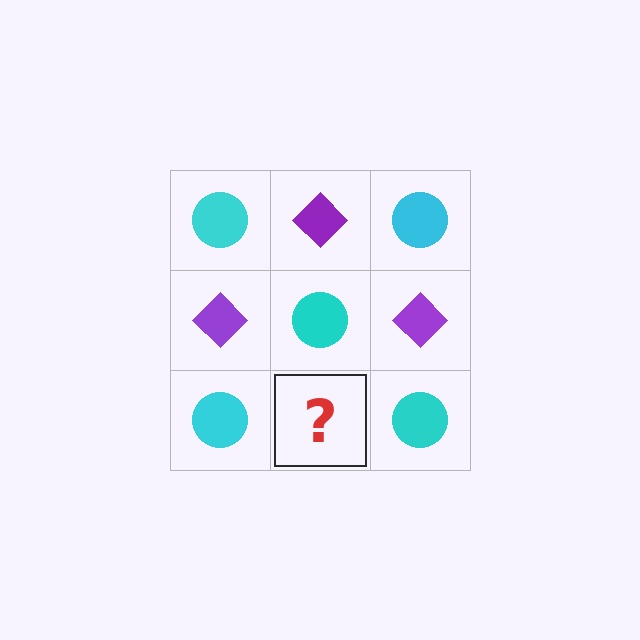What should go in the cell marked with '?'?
The missing cell should contain a purple diamond.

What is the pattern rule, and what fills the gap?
The rule is that it alternates cyan circle and purple diamond in a checkerboard pattern. The gap should be filled with a purple diamond.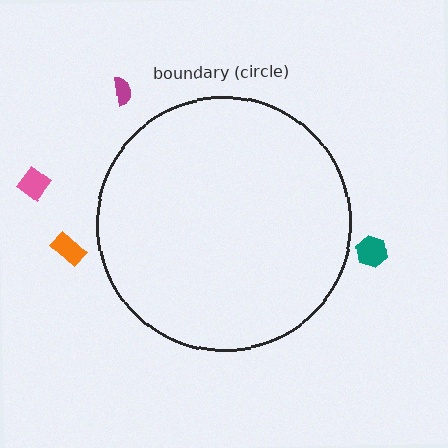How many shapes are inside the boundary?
0 inside, 4 outside.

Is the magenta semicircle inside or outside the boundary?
Outside.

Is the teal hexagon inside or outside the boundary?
Outside.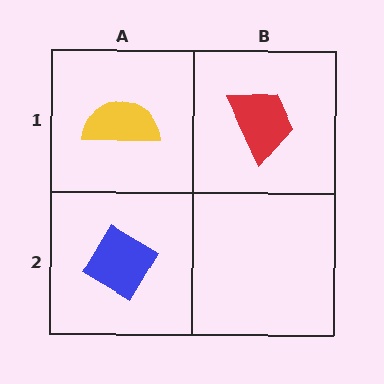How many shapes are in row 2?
1 shape.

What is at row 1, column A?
A yellow semicircle.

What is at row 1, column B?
A red trapezoid.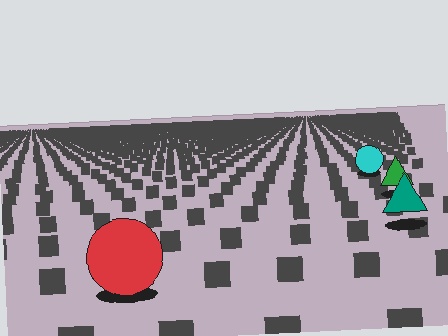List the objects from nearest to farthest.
From nearest to farthest: the red circle, the teal triangle, the green triangle, the cyan circle.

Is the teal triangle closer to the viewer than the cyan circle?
Yes. The teal triangle is closer — you can tell from the texture gradient: the ground texture is coarser near it.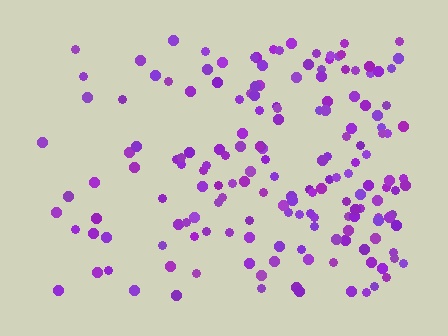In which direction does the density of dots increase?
From left to right, with the right side densest.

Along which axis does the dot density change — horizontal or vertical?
Horizontal.